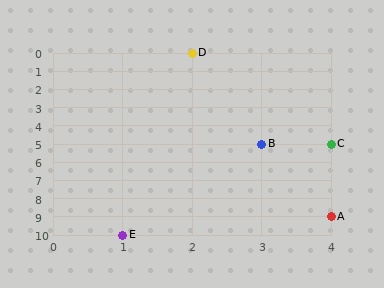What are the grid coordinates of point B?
Point B is at grid coordinates (3, 5).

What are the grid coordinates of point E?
Point E is at grid coordinates (1, 10).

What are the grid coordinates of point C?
Point C is at grid coordinates (4, 5).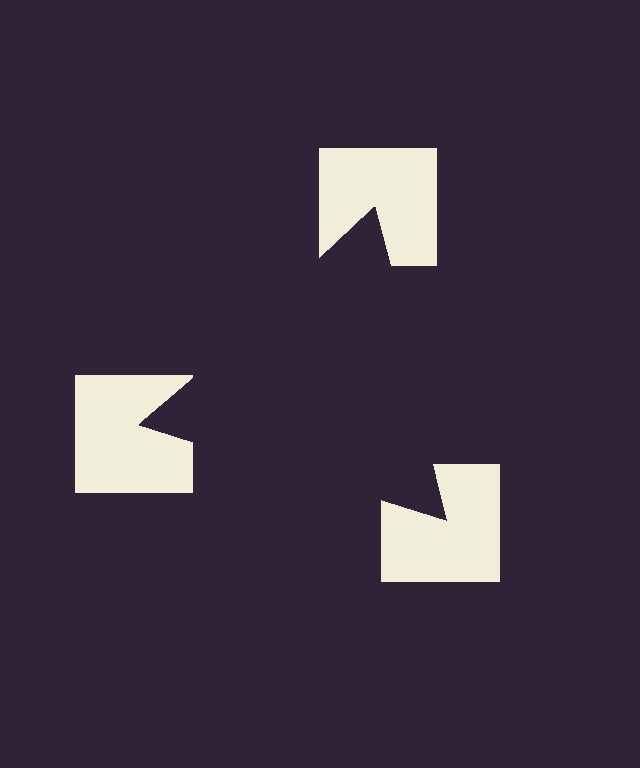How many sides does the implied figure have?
3 sides.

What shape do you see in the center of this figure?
An illusory triangle — its edges are inferred from the aligned wedge cuts in the notched squares, not physically drawn.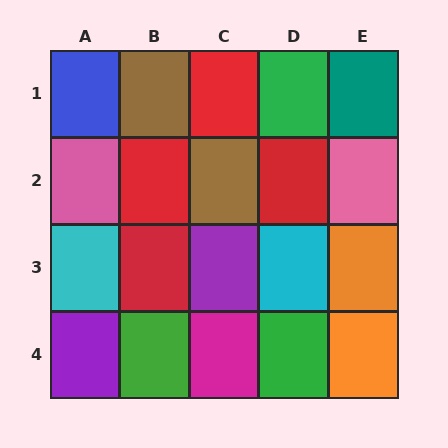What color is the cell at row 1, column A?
Blue.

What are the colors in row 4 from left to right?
Purple, green, magenta, green, orange.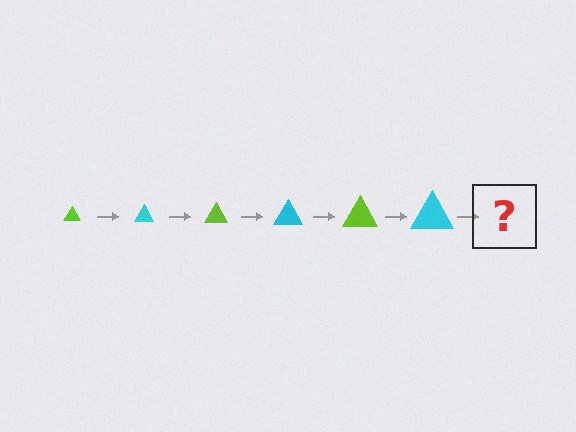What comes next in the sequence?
The next element should be a lime triangle, larger than the previous one.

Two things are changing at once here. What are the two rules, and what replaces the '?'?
The two rules are that the triangle grows larger each step and the color cycles through lime and cyan. The '?' should be a lime triangle, larger than the previous one.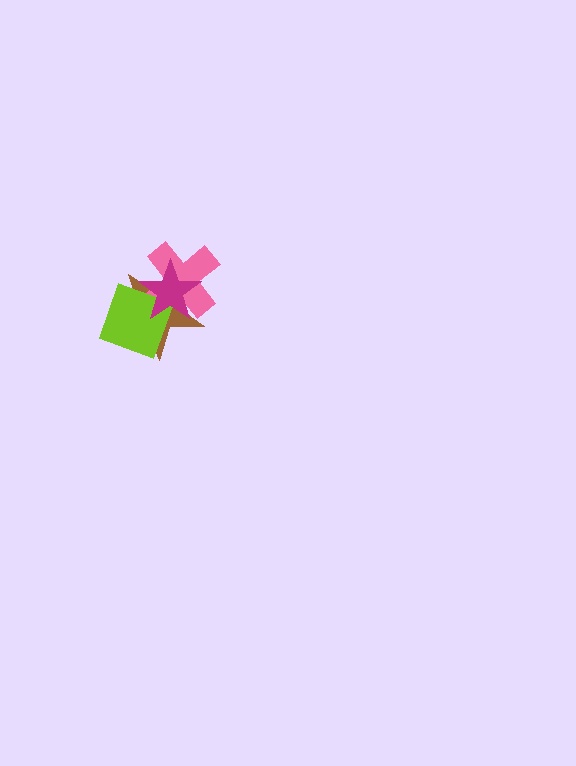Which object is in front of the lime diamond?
The magenta star is in front of the lime diamond.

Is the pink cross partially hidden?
Yes, it is partially covered by another shape.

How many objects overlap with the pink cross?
3 objects overlap with the pink cross.